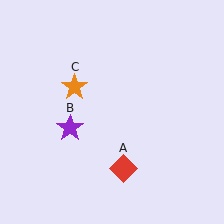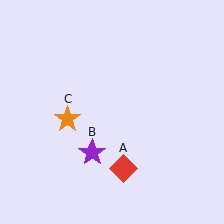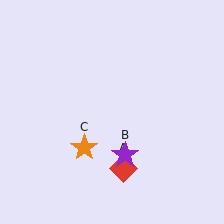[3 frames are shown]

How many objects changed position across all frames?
2 objects changed position: purple star (object B), orange star (object C).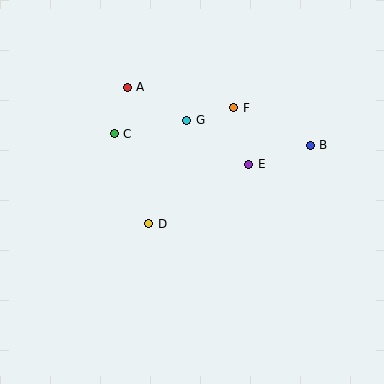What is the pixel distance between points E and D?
The distance between E and D is 116 pixels.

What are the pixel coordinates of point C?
Point C is at (114, 134).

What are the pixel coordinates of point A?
Point A is at (127, 87).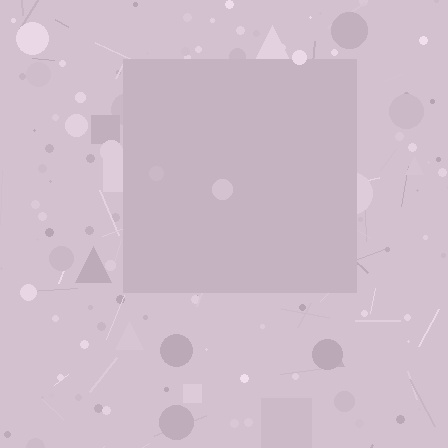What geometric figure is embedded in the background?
A square is embedded in the background.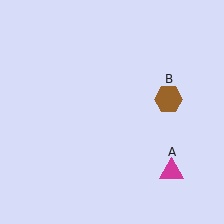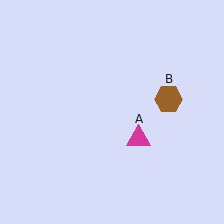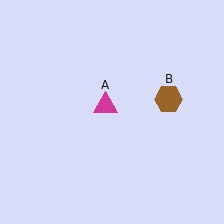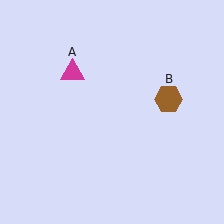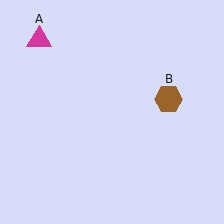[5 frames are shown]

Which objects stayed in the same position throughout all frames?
Brown hexagon (object B) remained stationary.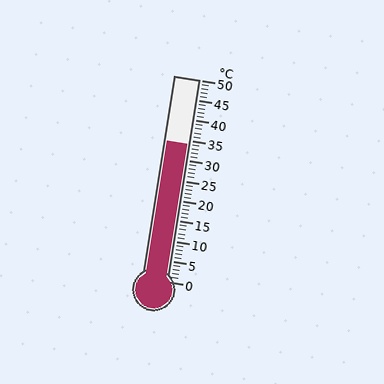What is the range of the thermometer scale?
The thermometer scale ranges from 0°C to 50°C.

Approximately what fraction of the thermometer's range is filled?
The thermometer is filled to approximately 70% of its range.